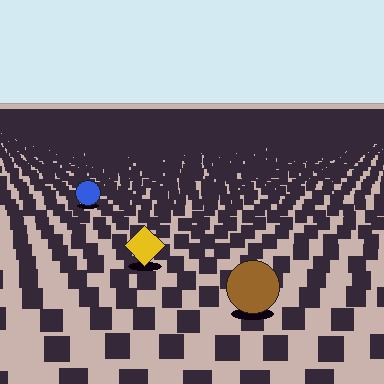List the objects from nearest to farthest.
From nearest to farthest: the brown circle, the yellow diamond, the blue circle.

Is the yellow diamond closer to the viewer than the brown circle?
No. The brown circle is closer — you can tell from the texture gradient: the ground texture is coarser near it.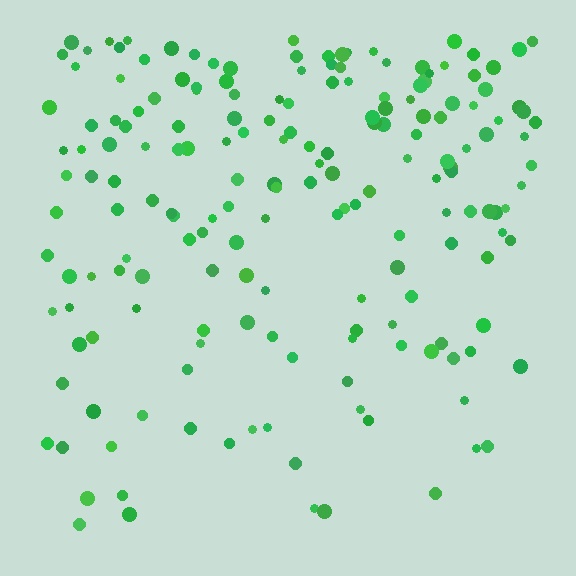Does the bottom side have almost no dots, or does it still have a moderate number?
Still a moderate number, just noticeably fewer than the top.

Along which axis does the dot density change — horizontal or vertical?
Vertical.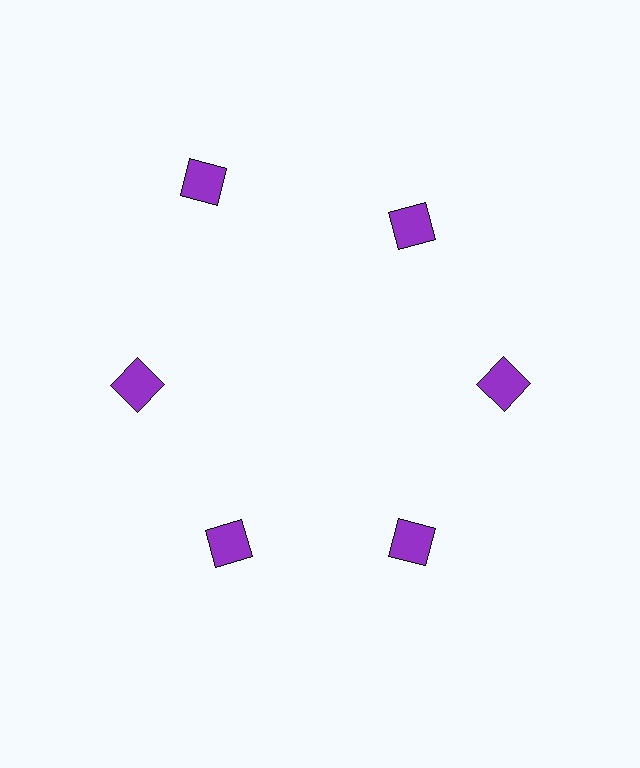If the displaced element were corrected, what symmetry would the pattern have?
It would have 6-fold rotational symmetry — the pattern would map onto itself every 60 degrees.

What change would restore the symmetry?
The symmetry would be restored by moving it inward, back onto the ring so that all 6 squares sit at equal angles and equal distance from the center.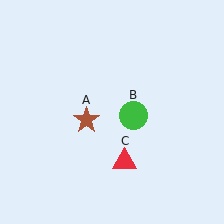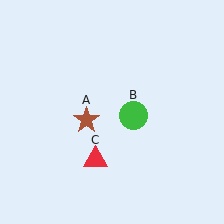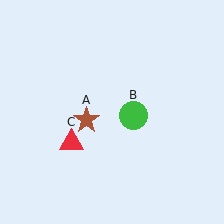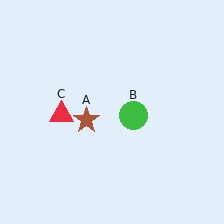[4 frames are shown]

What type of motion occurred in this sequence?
The red triangle (object C) rotated clockwise around the center of the scene.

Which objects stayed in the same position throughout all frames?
Brown star (object A) and green circle (object B) remained stationary.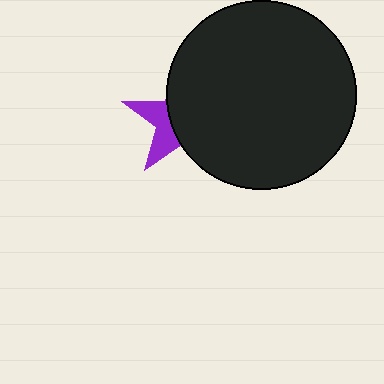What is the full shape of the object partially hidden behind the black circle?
The partially hidden object is a purple star.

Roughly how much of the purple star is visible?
A small part of it is visible (roughly 34%).